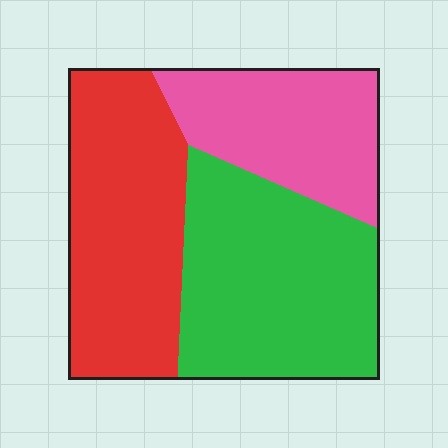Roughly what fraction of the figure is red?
Red takes up about three eighths (3/8) of the figure.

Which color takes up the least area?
Pink, at roughly 25%.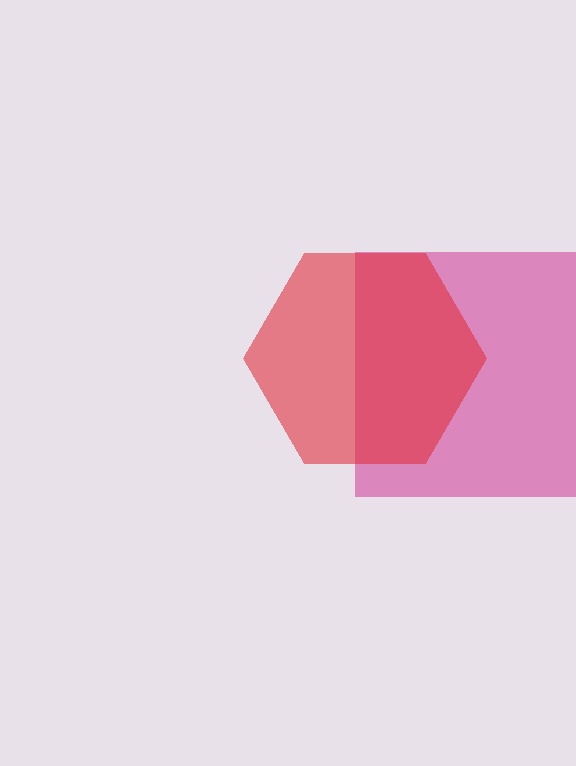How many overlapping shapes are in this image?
There are 2 overlapping shapes in the image.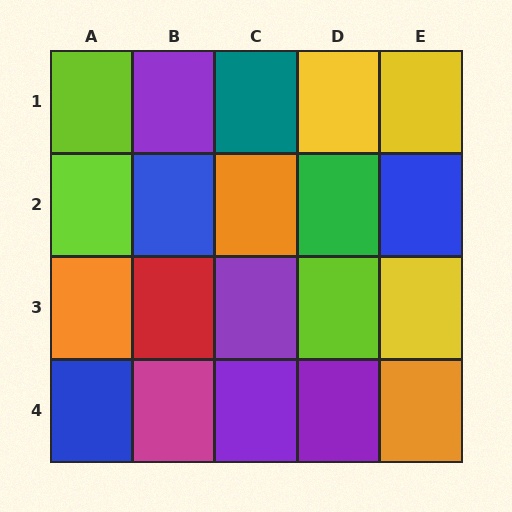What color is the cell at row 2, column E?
Blue.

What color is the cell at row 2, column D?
Green.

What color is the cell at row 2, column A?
Lime.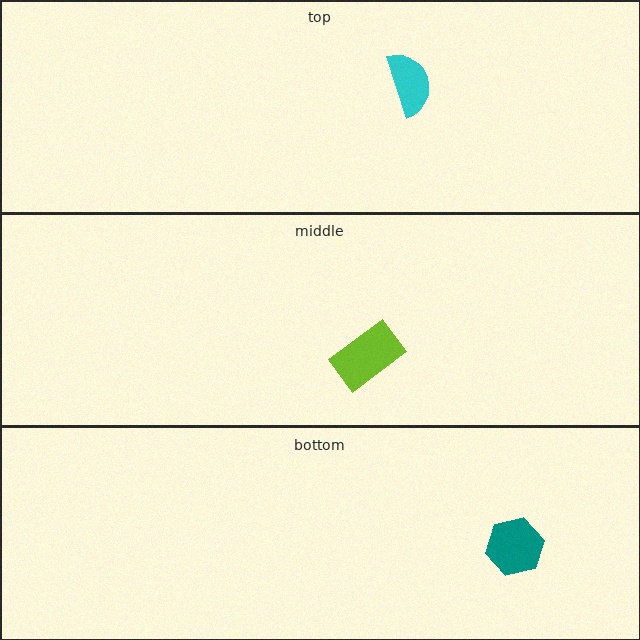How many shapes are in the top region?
1.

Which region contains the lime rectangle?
The middle region.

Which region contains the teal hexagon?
The bottom region.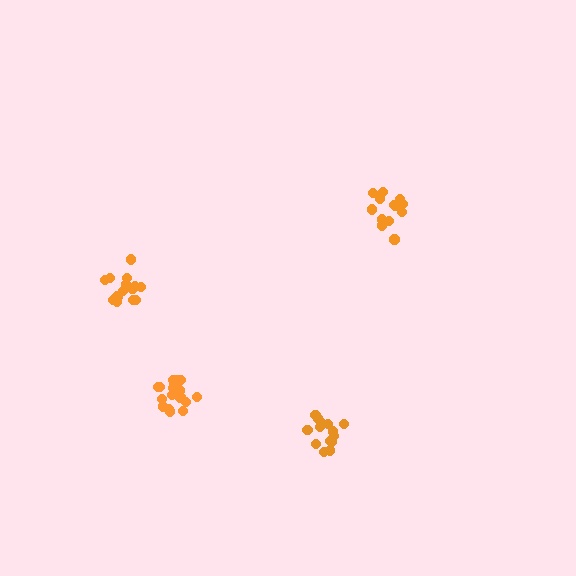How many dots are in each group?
Group 1: 17 dots, Group 2: 13 dots, Group 3: 14 dots, Group 4: 14 dots (58 total).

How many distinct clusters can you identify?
There are 4 distinct clusters.